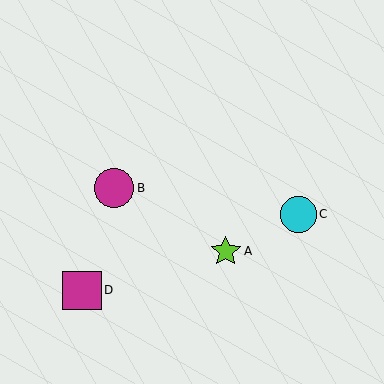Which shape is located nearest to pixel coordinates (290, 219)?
The cyan circle (labeled C) at (298, 214) is nearest to that location.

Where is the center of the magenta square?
The center of the magenta square is at (82, 290).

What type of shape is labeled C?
Shape C is a cyan circle.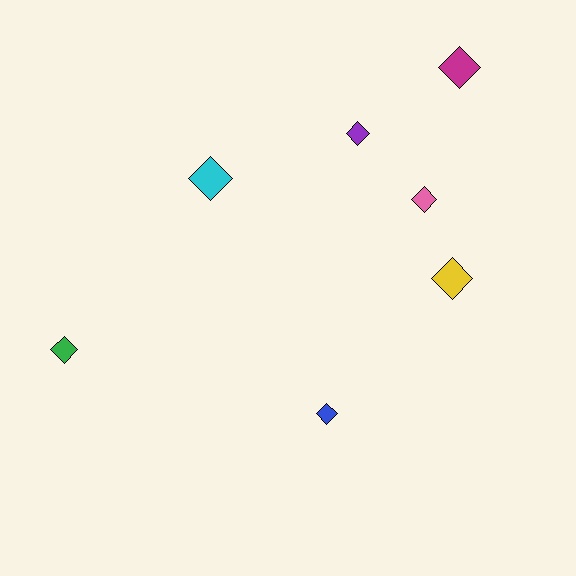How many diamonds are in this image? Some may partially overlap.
There are 7 diamonds.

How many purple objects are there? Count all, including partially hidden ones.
There is 1 purple object.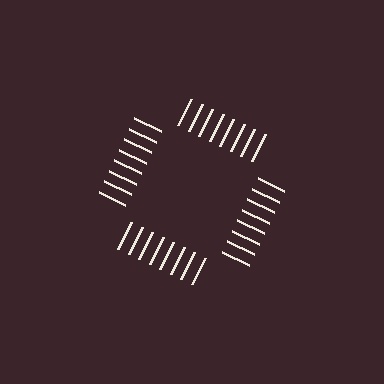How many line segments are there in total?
32 — 8 along each of the 4 edges.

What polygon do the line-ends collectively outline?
An illusory square — the line segments terminate on its edges but no continuous stroke is drawn.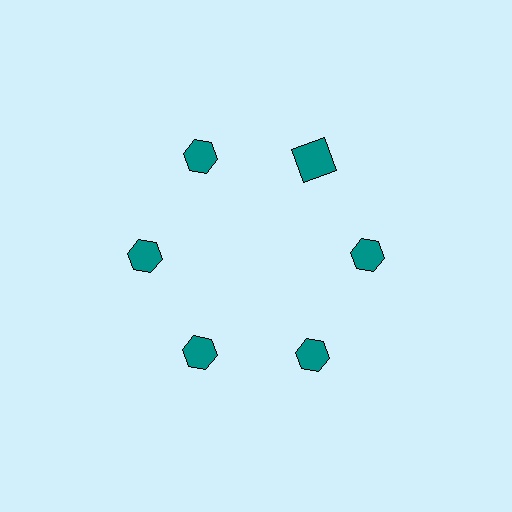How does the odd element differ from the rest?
It has a different shape: square instead of hexagon.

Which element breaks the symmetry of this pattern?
The teal square at roughly the 1 o'clock position breaks the symmetry. All other shapes are teal hexagons.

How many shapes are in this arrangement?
There are 6 shapes arranged in a ring pattern.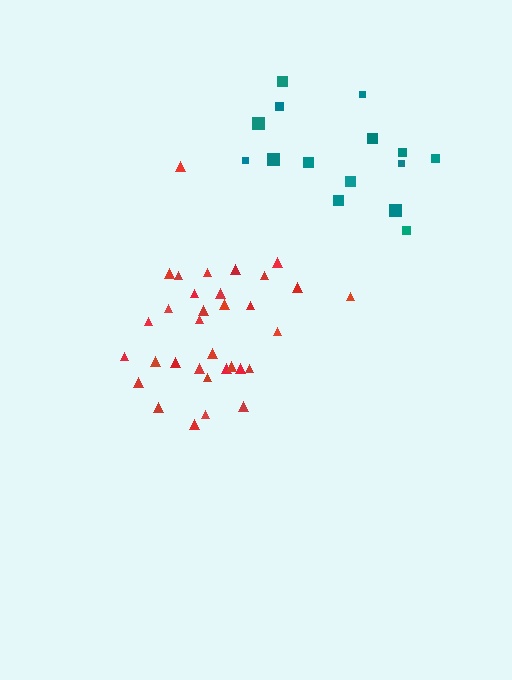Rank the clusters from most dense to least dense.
red, teal.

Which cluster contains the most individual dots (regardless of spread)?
Red (33).